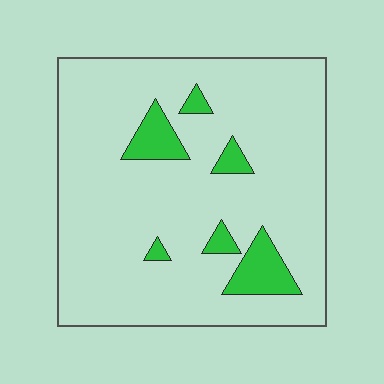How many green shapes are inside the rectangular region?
6.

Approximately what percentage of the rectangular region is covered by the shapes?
Approximately 10%.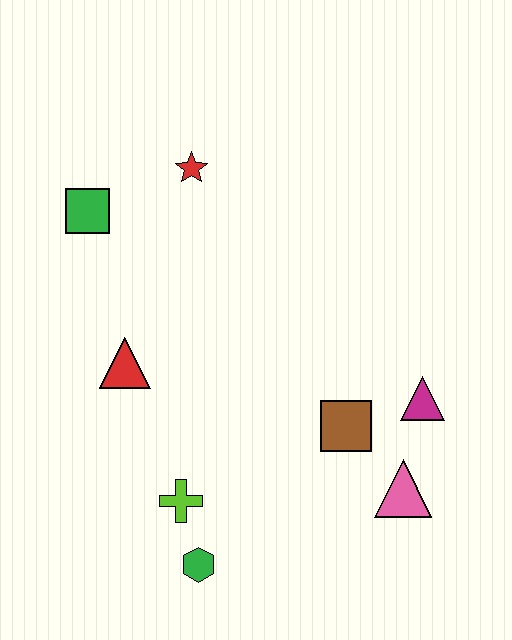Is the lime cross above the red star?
No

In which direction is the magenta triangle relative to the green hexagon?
The magenta triangle is to the right of the green hexagon.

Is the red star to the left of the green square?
No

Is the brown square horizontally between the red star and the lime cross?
No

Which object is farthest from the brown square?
The green square is farthest from the brown square.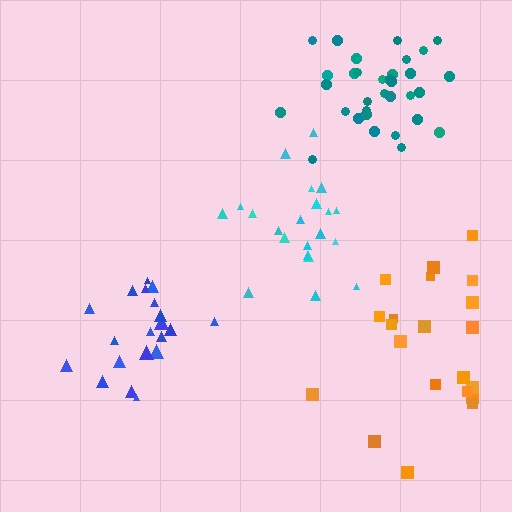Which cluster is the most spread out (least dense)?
Orange.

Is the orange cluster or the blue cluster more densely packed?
Blue.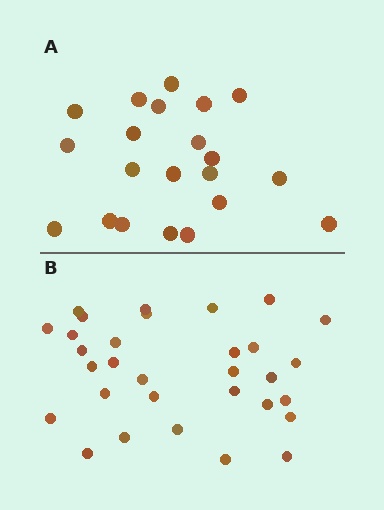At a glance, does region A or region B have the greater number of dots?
Region B (the bottom region) has more dots.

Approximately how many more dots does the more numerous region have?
Region B has roughly 10 or so more dots than region A.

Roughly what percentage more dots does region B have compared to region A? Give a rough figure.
About 50% more.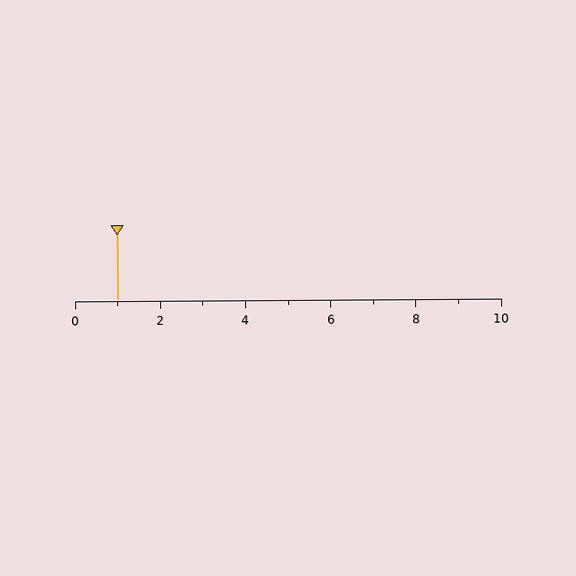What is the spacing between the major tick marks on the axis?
The major ticks are spaced 2 apart.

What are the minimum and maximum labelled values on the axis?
The axis runs from 0 to 10.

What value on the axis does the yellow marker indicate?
The marker indicates approximately 1.